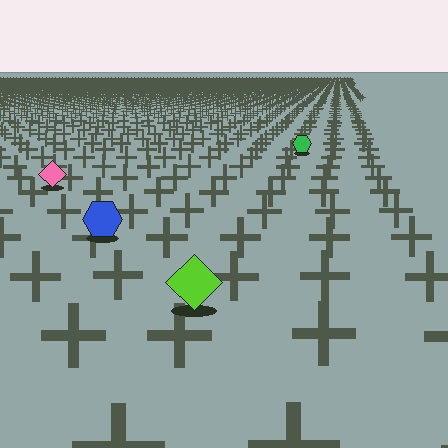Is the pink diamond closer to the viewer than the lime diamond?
No. The lime diamond is closer — you can tell from the texture gradient: the ground texture is coarser near it.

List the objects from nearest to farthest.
From nearest to farthest: the lime diamond, the blue hexagon, the pink diamond, the green hexagon.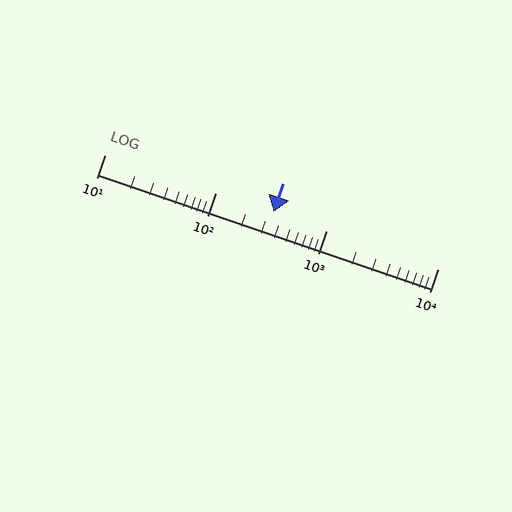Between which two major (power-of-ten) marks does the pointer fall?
The pointer is between 100 and 1000.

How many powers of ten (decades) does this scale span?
The scale spans 3 decades, from 10 to 10000.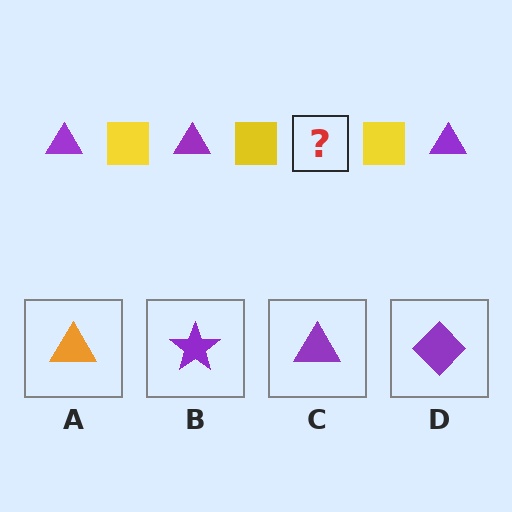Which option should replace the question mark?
Option C.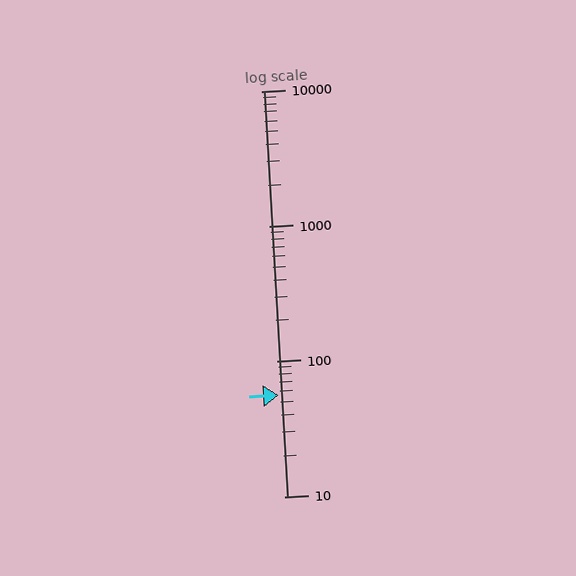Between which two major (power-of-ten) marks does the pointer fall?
The pointer is between 10 and 100.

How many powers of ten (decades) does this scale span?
The scale spans 3 decades, from 10 to 10000.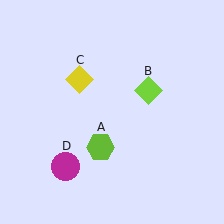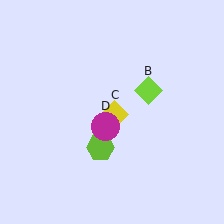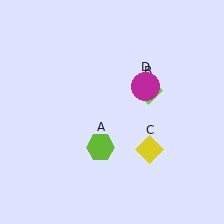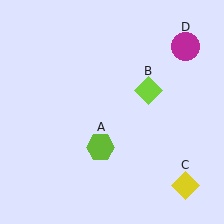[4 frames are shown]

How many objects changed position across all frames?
2 objects changed position: yellow diamond (object C), magenta circle (object D).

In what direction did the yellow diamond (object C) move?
The yellow diamond (object C) moved down and to the right.